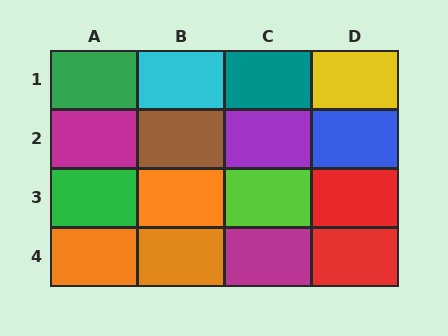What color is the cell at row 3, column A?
Green.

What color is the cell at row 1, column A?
Green.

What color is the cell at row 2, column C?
Purple.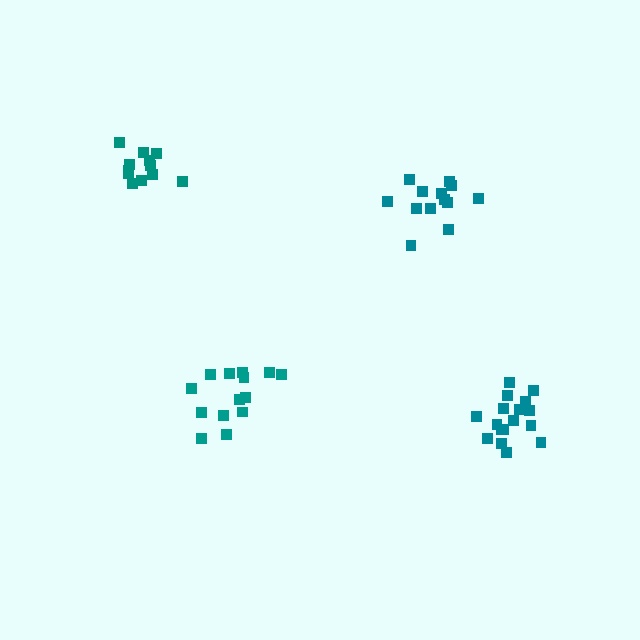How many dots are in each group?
Group 1: 13 dots, Group 2: 13 dots, Group 3: 14 dots, Group 4: 17 dots (57 total).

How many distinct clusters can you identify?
There are 4 distinct clusters.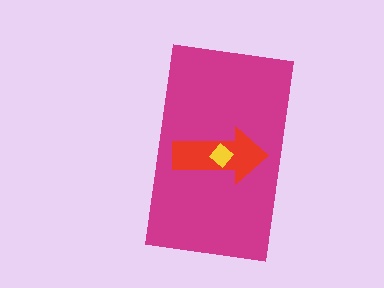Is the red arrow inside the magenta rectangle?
Yes.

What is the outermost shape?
The magenta rectangle.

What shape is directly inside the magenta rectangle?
The red arrow.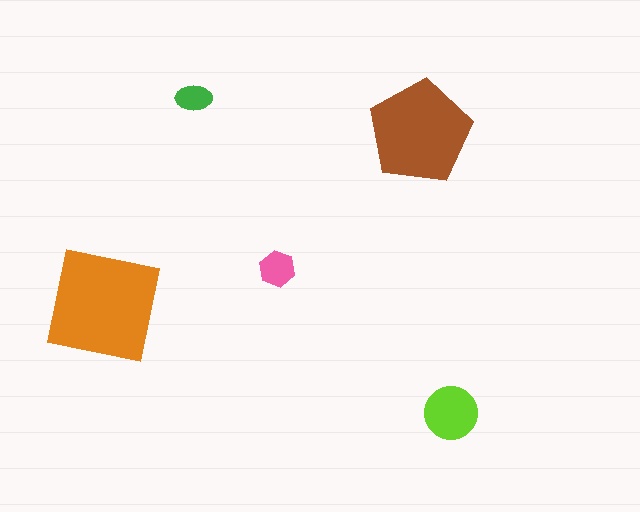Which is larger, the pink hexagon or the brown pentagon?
The brown pentagon.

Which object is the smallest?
The green ellipse.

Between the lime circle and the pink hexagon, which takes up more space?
The lime circle.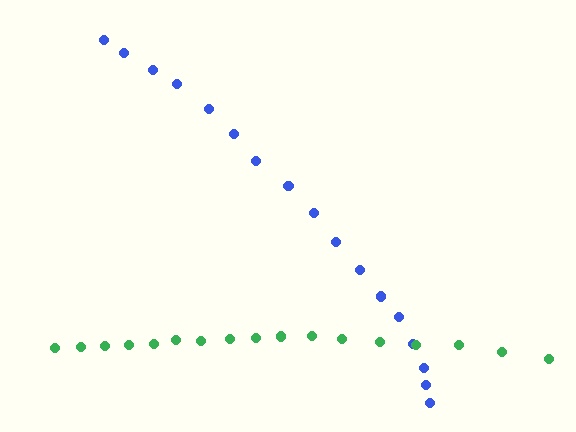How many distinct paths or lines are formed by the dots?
There are 2 distinct paths.